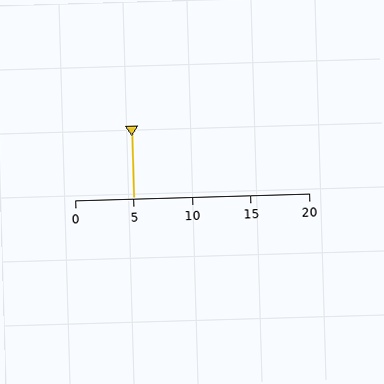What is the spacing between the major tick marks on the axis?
The major ticks are spaced 5 apart.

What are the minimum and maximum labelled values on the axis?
The axis runs from 0 to 20.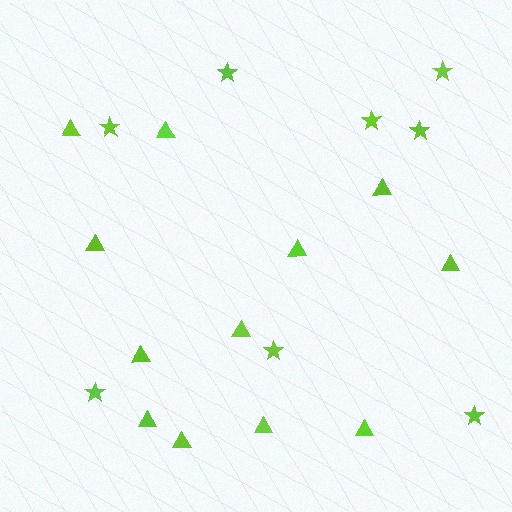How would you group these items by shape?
There are 2 groups: one group of triangles (12) and one group of stars (8).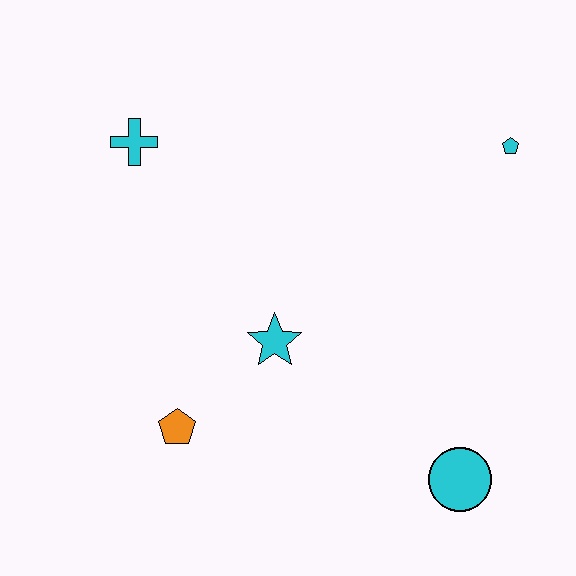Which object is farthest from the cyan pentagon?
The orange pentagon is farthest from the cyan pentagon.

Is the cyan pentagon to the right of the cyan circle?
Yes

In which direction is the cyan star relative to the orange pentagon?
The cyan star is to the right of the orange pentagon.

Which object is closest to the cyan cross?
The cyan star is closest to the cyan cross.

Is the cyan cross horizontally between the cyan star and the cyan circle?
No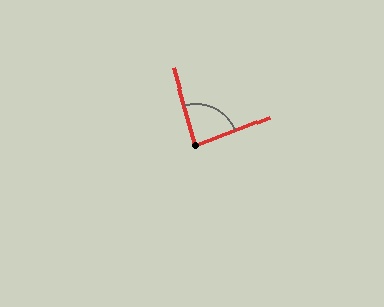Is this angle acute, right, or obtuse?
It is acute.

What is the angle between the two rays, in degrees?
Approximately 84 degrees.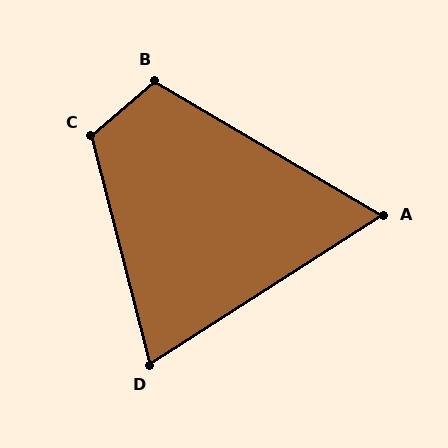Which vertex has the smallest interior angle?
A, at approximately 63 degrees.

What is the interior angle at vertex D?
Approximately 72 degrees (acute).